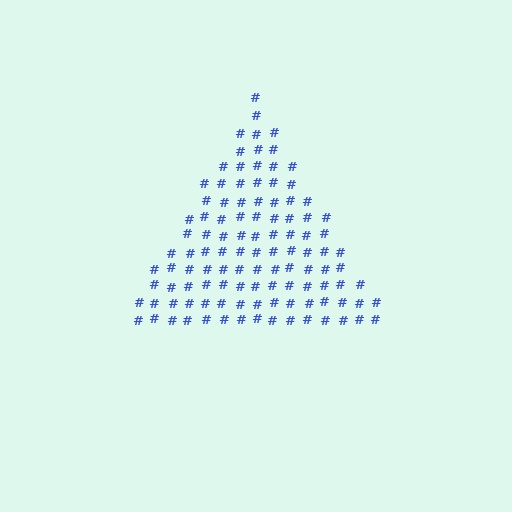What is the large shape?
The large shape is a triangle.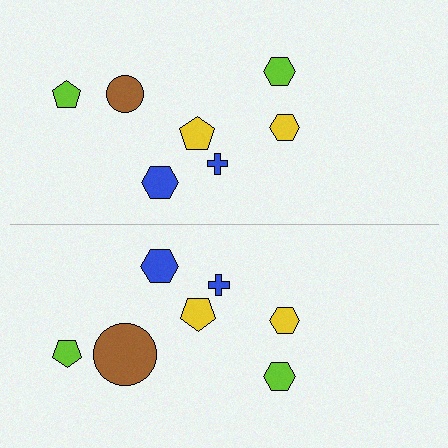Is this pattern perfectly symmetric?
No, the pattern is not perfectly symmetric. The brown circle on the bottom side has a different size than its mirror counterpart.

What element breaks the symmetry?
The brown circle on the bottom side has a different size than its mirror counterpart.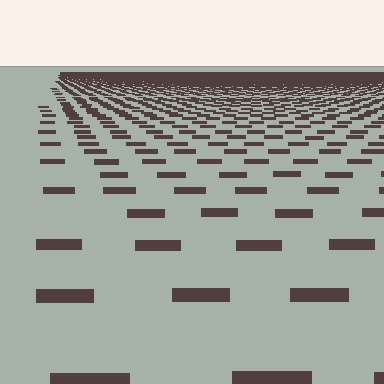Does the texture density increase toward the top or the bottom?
Density increases toward the top.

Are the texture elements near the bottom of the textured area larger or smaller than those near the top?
Larger. Near the bottom, elements are closer to the viewer and appear at a bigger on-screen size.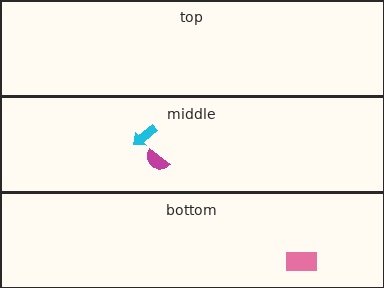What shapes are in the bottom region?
The pink rectangle.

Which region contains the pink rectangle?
The bottom region.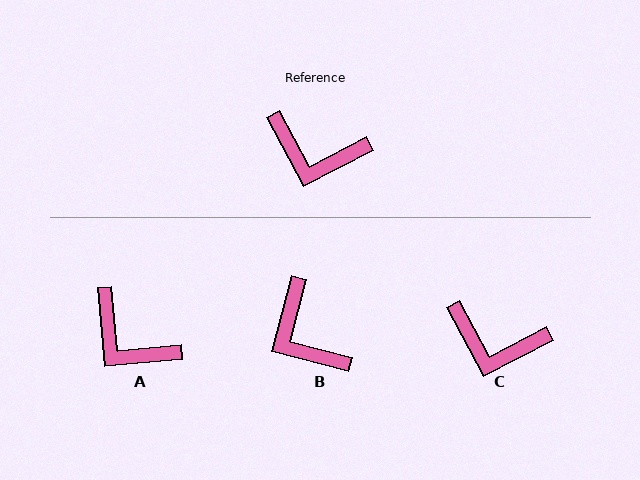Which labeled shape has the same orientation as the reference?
C.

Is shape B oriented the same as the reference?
No, it is off by about 43 degrees.